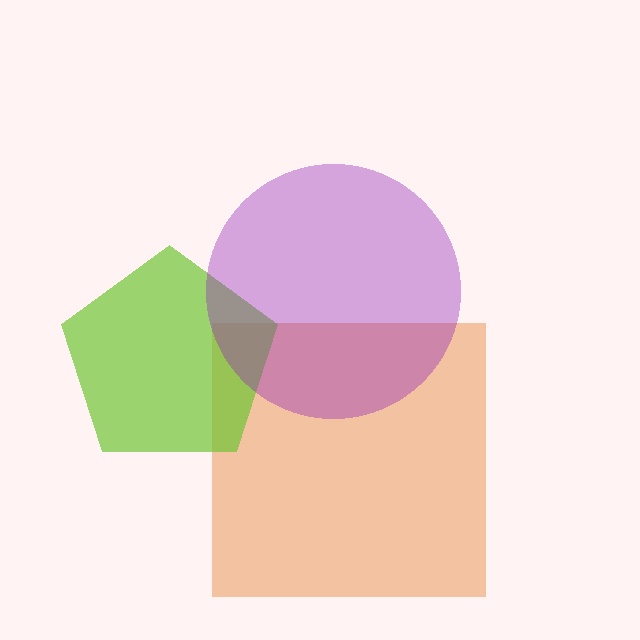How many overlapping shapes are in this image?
There are 3 overlapping shapes in the image.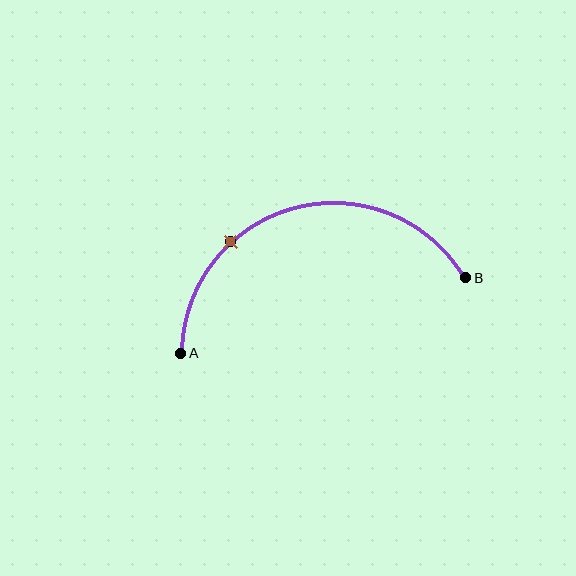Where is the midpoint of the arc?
The arc midpoint is the point on the curve farthest from the straight line joining A and B. It sits above that line.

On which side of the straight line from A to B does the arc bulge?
The arc bulges above the straight line connecting A and B.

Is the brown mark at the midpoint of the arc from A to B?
No. The brown mark lies on the arc but is closer to endpoint A. The arc midpoint would be at the point on the curve equidistant along the arc from both A and B.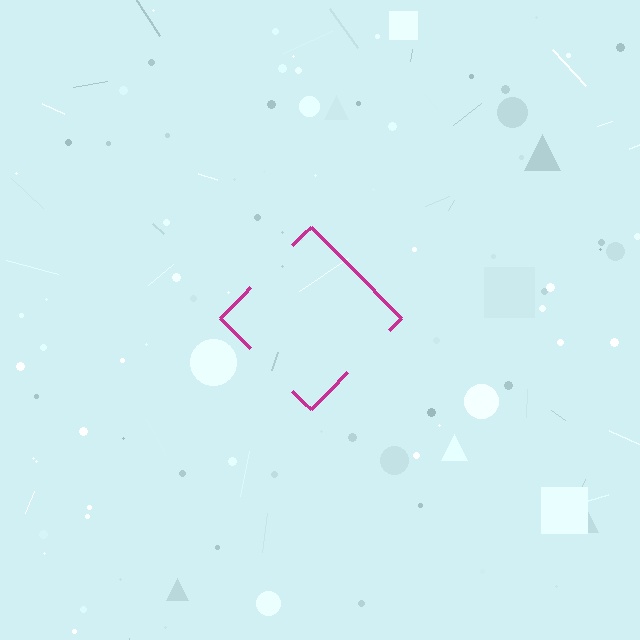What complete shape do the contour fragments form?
The contour fragments form a diamond.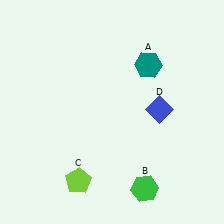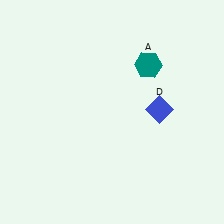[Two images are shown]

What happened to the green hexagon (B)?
The green hexagon (B) was removed in Image 2. It was in the bottom-right area of Image 1.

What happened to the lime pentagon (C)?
The lime pentagon (C) was removed in Image 2. It was in the bottom-left area of Image 1.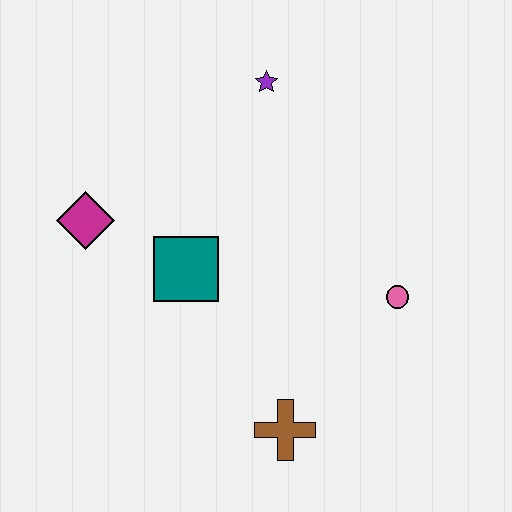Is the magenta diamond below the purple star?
Yes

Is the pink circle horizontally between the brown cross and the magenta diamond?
No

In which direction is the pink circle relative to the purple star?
The pink circle is below the purple star.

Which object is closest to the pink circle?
The brown cross is closest to the pink circle.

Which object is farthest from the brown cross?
The purple star is farthest from the brown cross.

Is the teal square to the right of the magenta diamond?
Yes